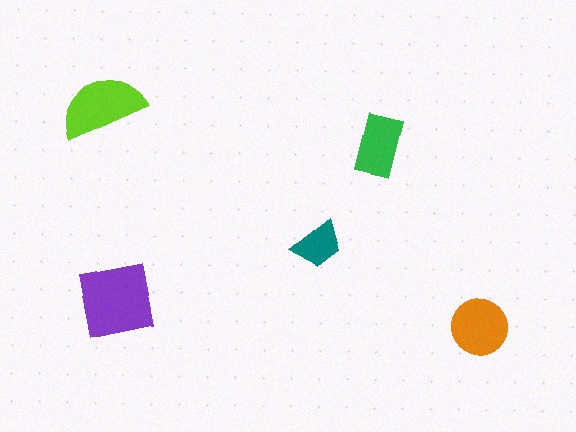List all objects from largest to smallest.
The purple square, the lime semicircle, the orange circle, the green rectangle, the teal trapezoid.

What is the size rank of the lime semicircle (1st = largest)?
2nd.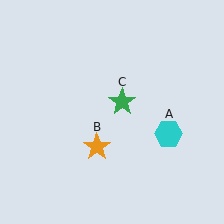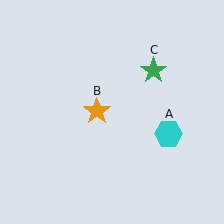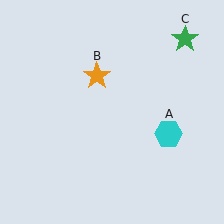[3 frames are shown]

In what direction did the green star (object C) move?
The green star (object C) moved up and to the right.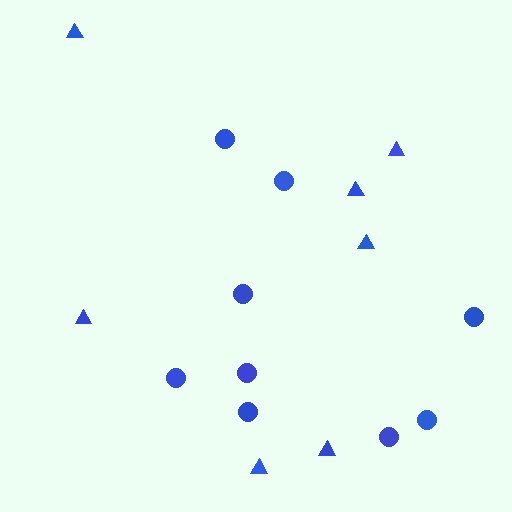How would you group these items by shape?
There are 2 groups: one group of triangles (7) and one group of circles (9).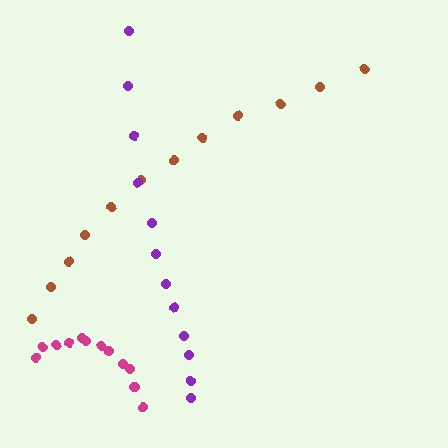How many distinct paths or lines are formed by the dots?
There are 3 distinct paths.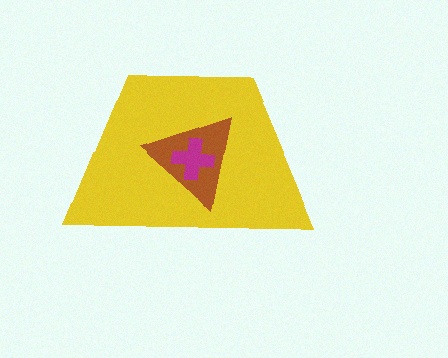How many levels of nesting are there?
3.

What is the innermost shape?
The magenta cross.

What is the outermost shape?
The yellow trapezoid.